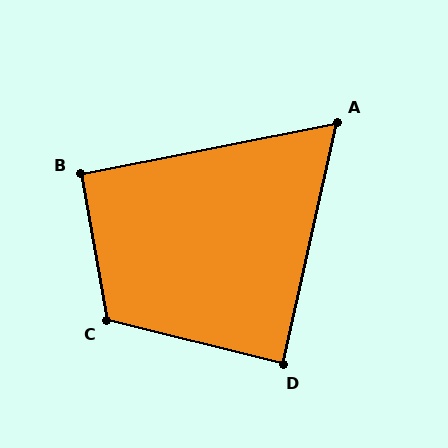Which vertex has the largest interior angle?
C, at approximately 114 degrees.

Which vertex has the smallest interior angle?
A, at approximately 66 degrees.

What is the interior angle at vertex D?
Approximately 89 degrees (approximately right).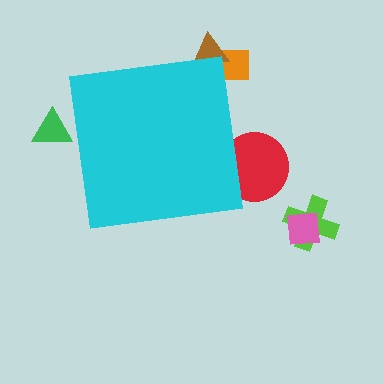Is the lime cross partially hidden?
No, the lime cross is fully visible.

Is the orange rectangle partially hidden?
Yes, the orange rectangle is partially hidden behind the cyan square.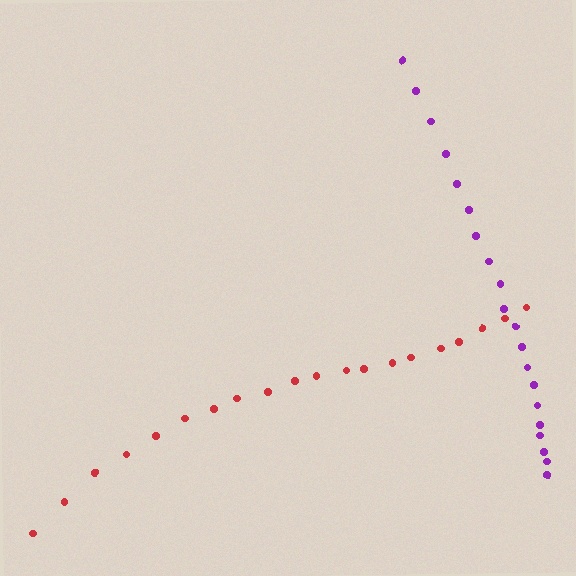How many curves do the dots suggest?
There are 2 distinct paths.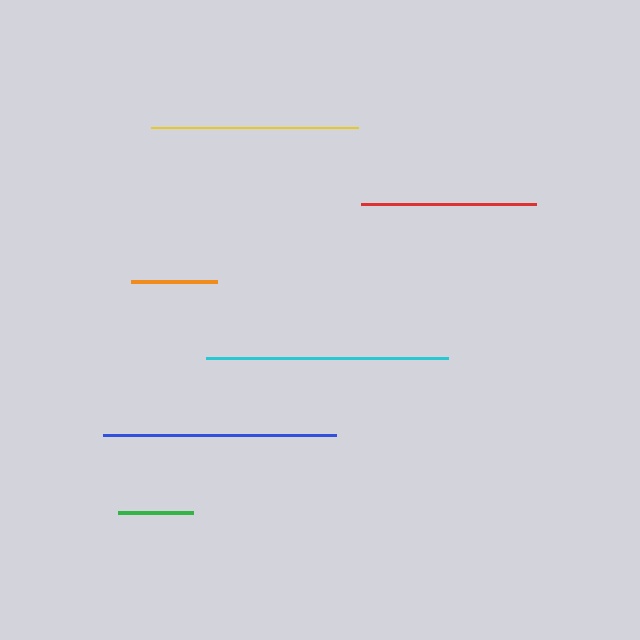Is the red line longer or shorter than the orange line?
The red line is longer than the orange line.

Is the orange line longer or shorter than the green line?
The orange line is longer than the green line.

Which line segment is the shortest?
The green line is the shortest at approximately 76 pixels.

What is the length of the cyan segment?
The cyan segment is approximately 242 pixels long.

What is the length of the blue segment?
The blue segment is approximately 233 pixels long.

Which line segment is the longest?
The cyan line is the longest at approximately 242 pixels.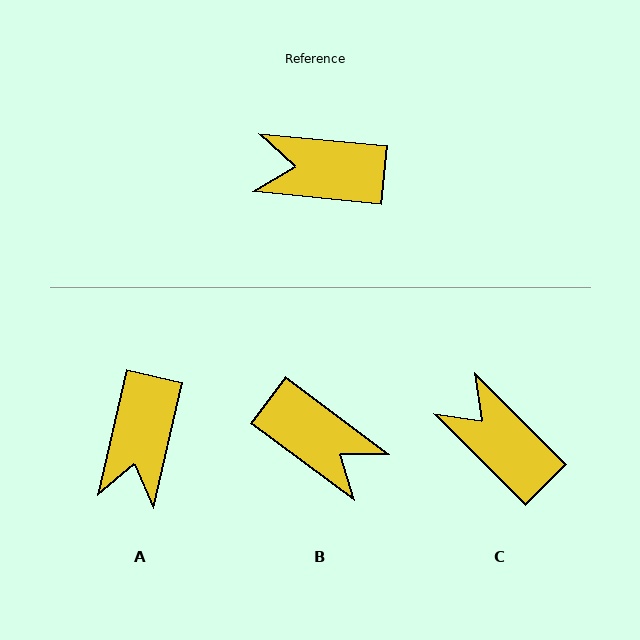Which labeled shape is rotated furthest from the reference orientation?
B, about 149 degrees away.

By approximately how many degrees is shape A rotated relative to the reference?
Approximately 83 degrees counter-clockwise.